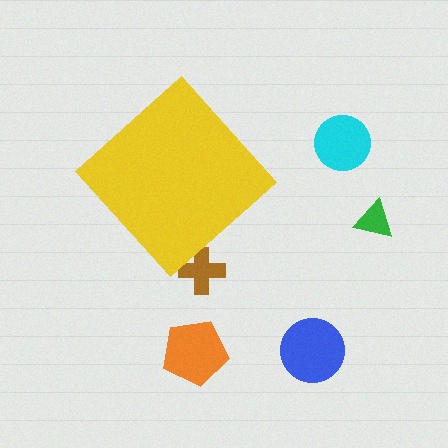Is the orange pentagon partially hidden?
No, the orange pentagon is fully visible.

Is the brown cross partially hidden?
Yes, the brown cross is partially hidden behind the yellow diamond.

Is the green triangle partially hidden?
No, the green triangle is fully visible.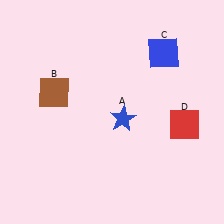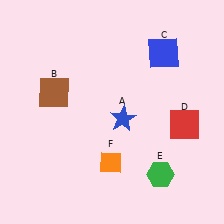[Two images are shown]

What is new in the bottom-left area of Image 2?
An orange diamond (F) was added in the bottom-left area of Image 2.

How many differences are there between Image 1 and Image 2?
There are 2 differences between the two images.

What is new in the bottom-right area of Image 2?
A green hexagon (E) was added in the bottom-right area of Image 2.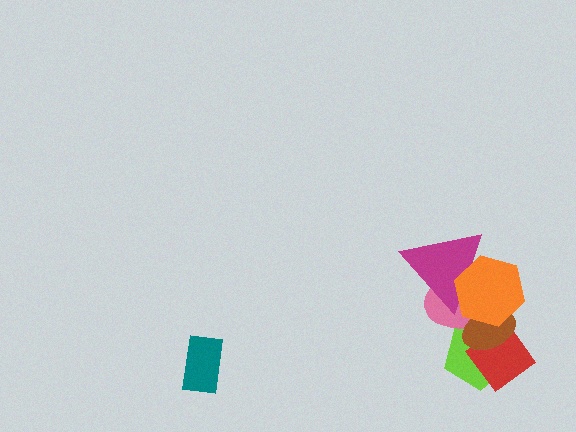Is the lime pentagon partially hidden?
Yes, it is partially covered by another shape.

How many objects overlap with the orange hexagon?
4 objects overlap with the orange hexagon.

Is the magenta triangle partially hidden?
Yes, it is partially covered by another shape.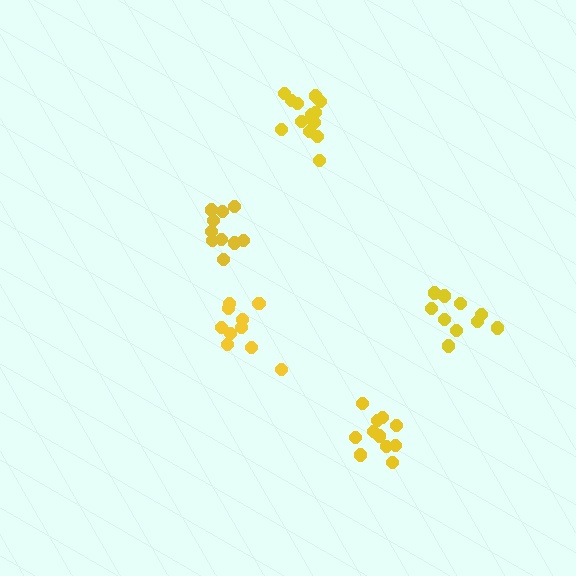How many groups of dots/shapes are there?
There are 5 groups.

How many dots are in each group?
Group 1: 10 dots, Group 2: 13 dots, Group 3: 10 dots, Group 4: 11 dots, Group 5: 11 dots (55 total).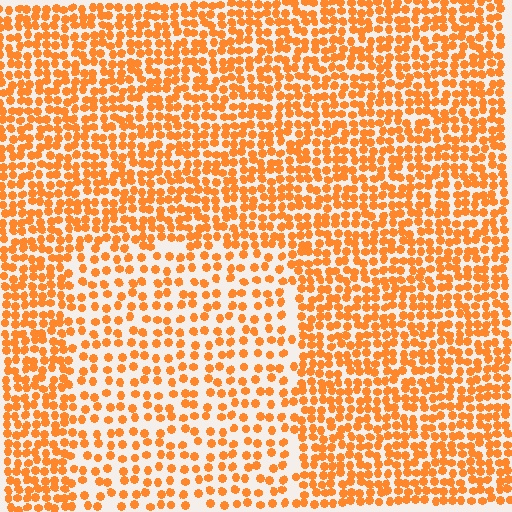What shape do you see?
I see a rectangle.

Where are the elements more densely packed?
The elements are more densely packed outside the rectangle boundary.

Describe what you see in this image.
The image contains small orange elements arranged at two different densities. A rectangle-shaped region is visible where the elements are less densely packed than the surrounding area.